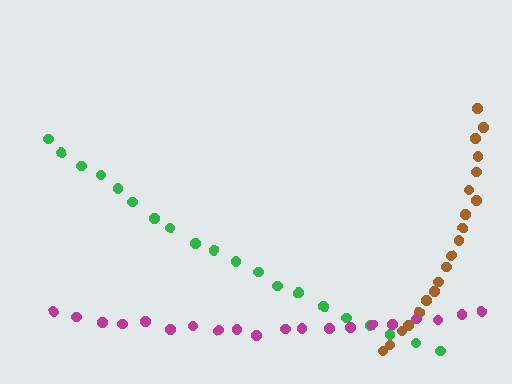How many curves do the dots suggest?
There are 3 distinct paths.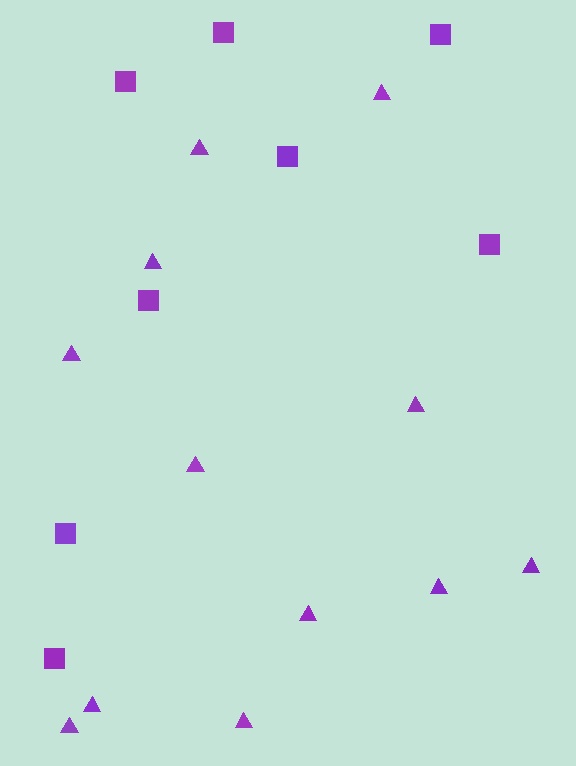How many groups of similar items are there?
There are 2 groups: one group of triangles (12) and one group of squares (8).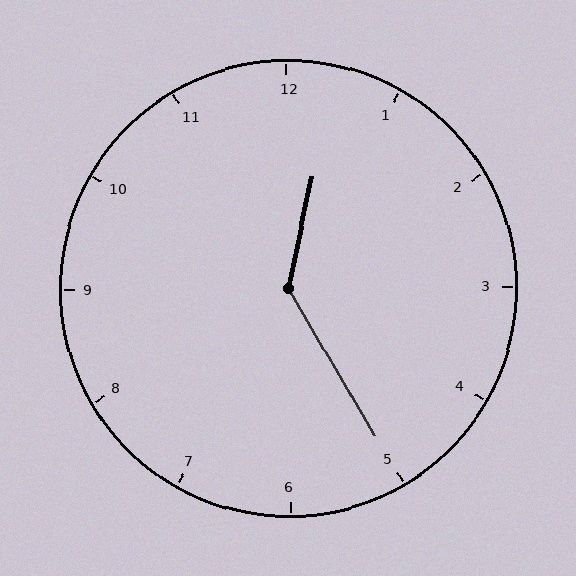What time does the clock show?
12:25.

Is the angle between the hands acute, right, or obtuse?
It is obtuse.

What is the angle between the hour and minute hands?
Approximately 138 degrees.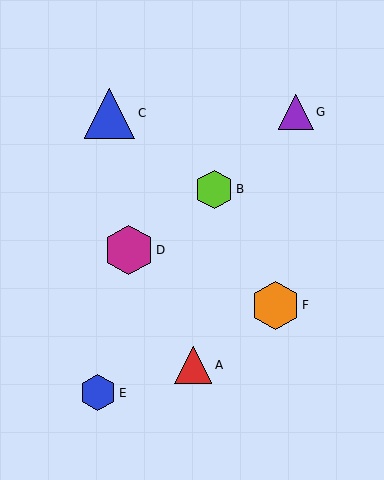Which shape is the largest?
The blue triangle (labeled C) is the largest.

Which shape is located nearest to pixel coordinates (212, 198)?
The lime hexagon (labeled B) at (214, 189) is nearest to that location.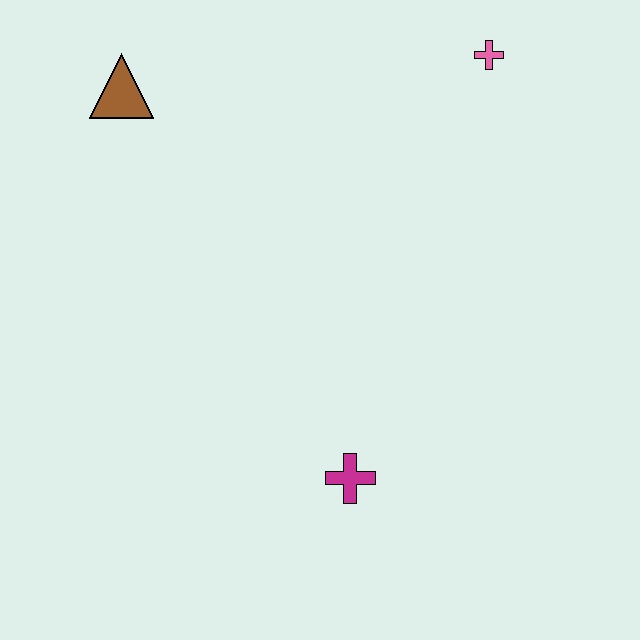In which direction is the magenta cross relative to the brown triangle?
The magenta cross is below the brown triangle.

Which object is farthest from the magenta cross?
The brown triangle is farthest from the magenta cross.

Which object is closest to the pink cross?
The brown triangle is closest to the pink cross.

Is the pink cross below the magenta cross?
No